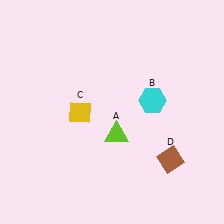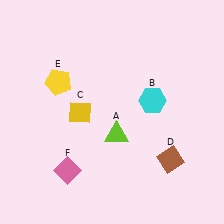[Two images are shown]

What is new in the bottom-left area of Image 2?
A pink diamond (F) was added in the bottom-left area of Image 2.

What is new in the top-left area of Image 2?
A yellow pentagon (E) was added in the top-left area of Image 2.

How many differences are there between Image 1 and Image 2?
There are 2 differences between the two images.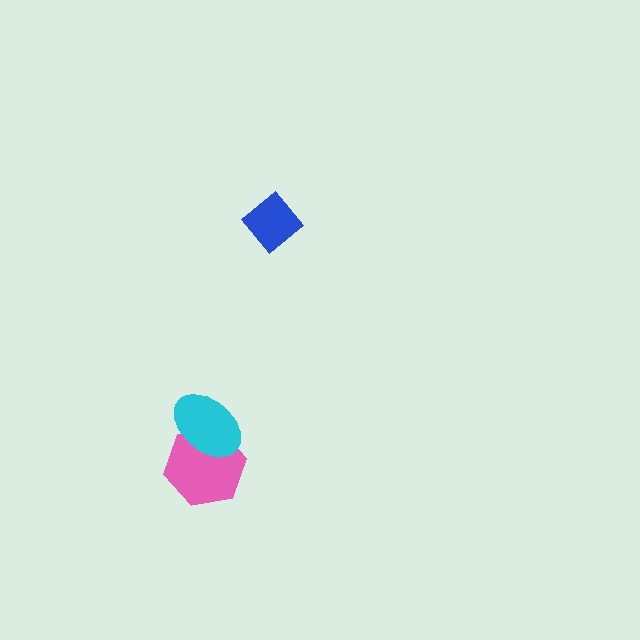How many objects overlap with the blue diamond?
0 objects overlap with the blue diamond.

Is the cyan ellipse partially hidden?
No, no other shape covers it.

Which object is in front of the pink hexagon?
The cyan ellipse is in front of the pink hexagon.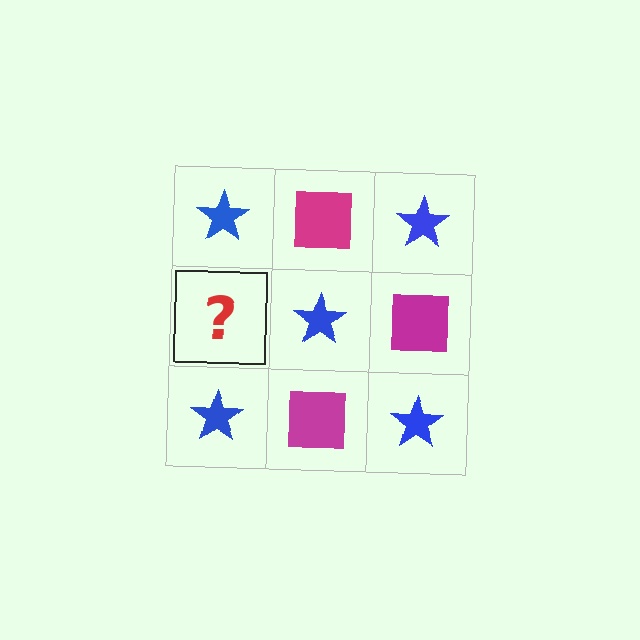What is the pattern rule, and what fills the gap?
The rule is that it alternates blue star and magenta square in a checkerboard pattern. The gap should be filled with a magenta square.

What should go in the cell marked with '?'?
The missing cell should contain a magenta square.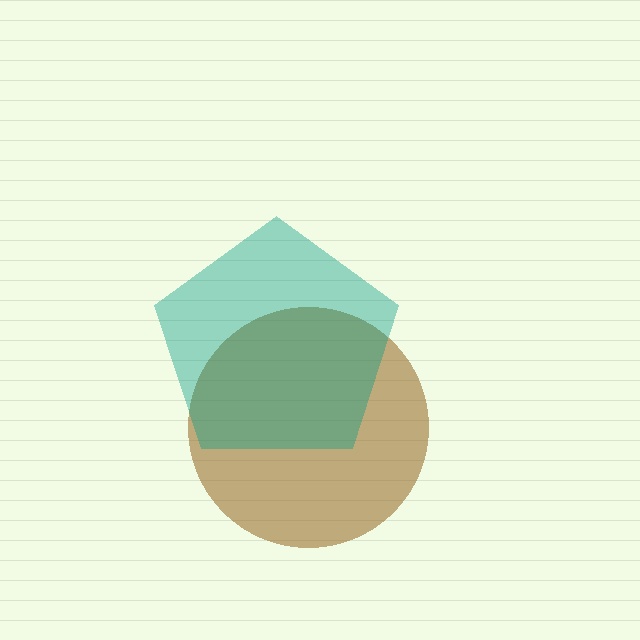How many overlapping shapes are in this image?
There are 2 overlapping shapes in the image.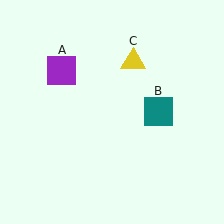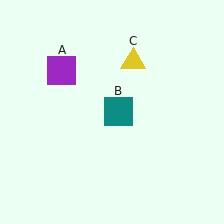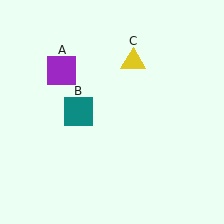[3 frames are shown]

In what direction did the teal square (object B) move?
The teal square (object B) moved left.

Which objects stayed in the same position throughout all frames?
Purple square (object A) and yellow triangle (object C) remained stationary.